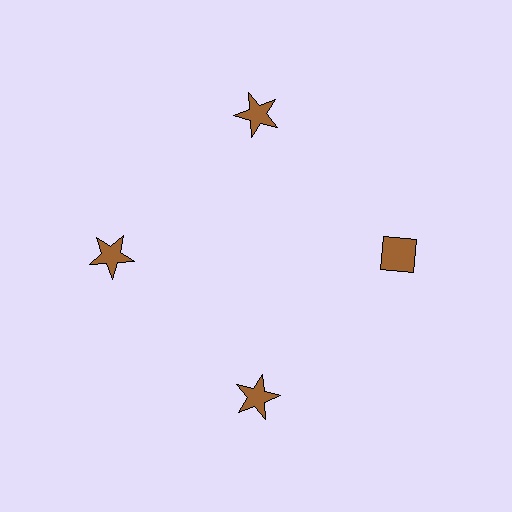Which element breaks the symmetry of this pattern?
The brown diamond at roughly the 3 o'clock position breaks the symmetry. All other shapes are brown stars.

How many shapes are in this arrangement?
There are 4 shapes arranged in a ring pattern.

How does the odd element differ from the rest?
It has a different shape: diamond instead of star.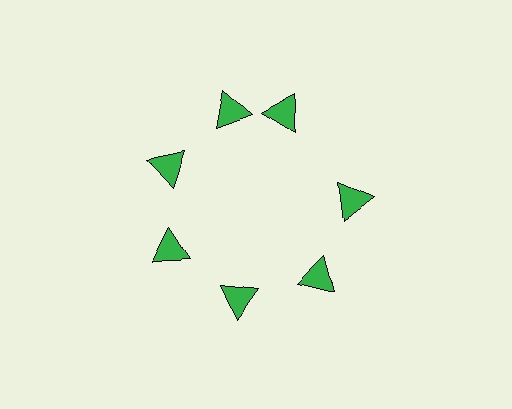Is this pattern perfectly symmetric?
No. The 7 green triangles are arranged in a ring, but one element near the 1 o'clock position is rotated out of alignment along the ring, breaking the 7-fold rotational symmetry.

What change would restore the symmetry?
The symmetry would be restored by rotating it back into even spacing with its neighbors so that all 7 triangles sit at equal angles and equal distance from the center.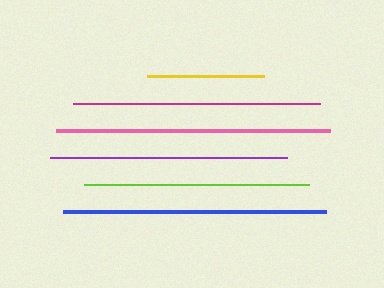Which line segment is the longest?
The pink line is the longest at approximately 273 pixels.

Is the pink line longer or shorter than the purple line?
The pink line is longer than the purple line.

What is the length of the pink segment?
The pink segment is approximately 273 pixels long.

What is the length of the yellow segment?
The yellow segment is approximately 116 pixels long.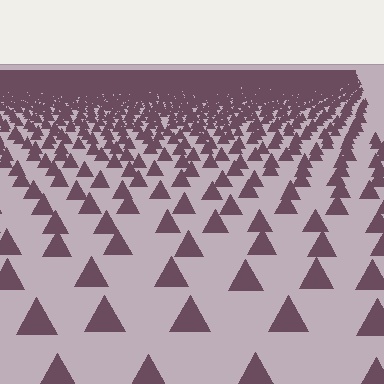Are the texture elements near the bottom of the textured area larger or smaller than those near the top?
Larger. Near the bottom, elements are closer to the viewer and appear at a bigger on-screen size.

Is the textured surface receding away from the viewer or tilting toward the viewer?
The surface is receding away from the viewer. Texture elements get smaller and denser toward the top.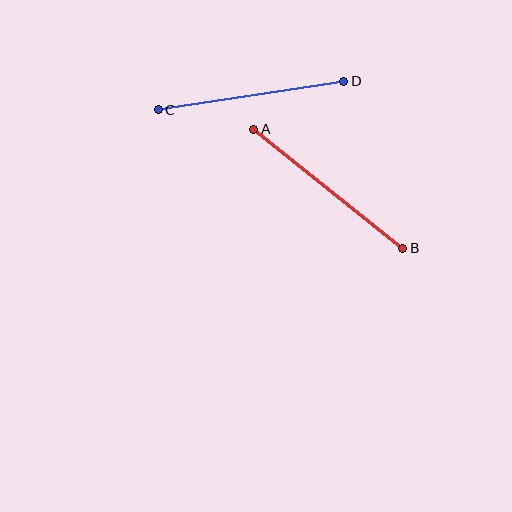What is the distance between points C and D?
The distance is approximately 188 pixels.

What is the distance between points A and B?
The distance is approximately 191 pixels.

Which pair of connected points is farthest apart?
Points A and B are farthest apart.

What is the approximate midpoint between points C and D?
The midpoint is at approximately (251, 95) pixels.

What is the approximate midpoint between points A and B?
The midpoint is at approximately (328, 189) pixels.